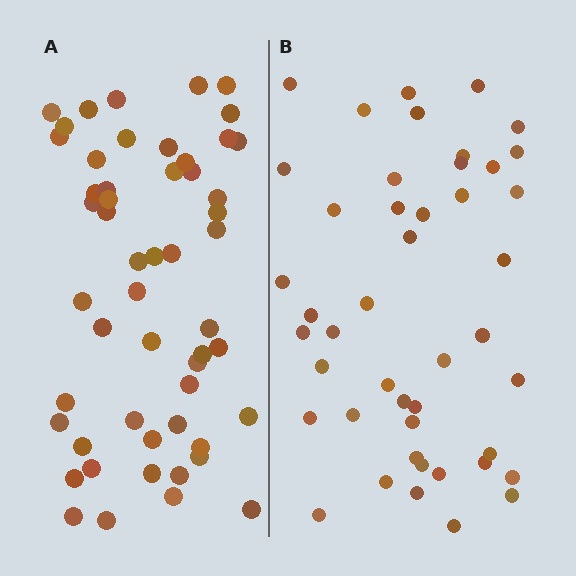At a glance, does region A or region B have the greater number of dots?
Region A (the left region) has more dots.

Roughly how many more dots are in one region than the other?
Region A has roughly 8 or so more dots than region B.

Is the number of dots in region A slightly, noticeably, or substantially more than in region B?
Region A has only slightly more — the two regions are fairly close. The ratio is roughly 1.2 to 1.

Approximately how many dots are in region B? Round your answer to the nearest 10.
About 40 dots. (The exact count is 45, which rounds to 40.)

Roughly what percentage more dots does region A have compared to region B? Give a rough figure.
About 20% more.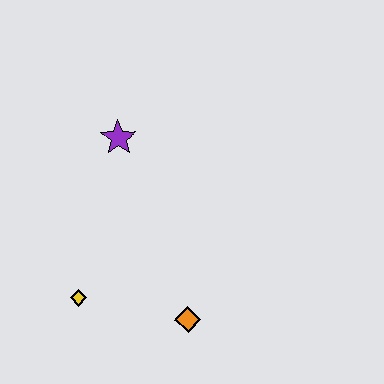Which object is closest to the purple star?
The yellow diamond is closest to the purple star.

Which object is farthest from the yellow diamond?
The purple star is farthest from the yellow diamond.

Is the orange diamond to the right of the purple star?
Yes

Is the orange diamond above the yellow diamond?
No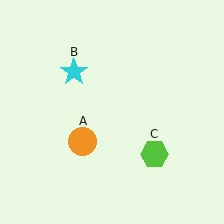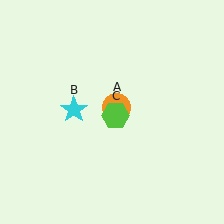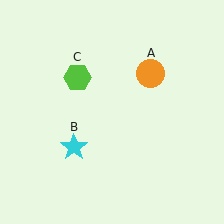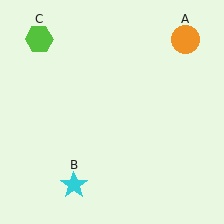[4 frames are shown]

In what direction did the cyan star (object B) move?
The cyan star (object B) moved down.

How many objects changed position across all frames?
3 objects changed position: orange circle (object A), cyan star (object B), lime hexagon (object C).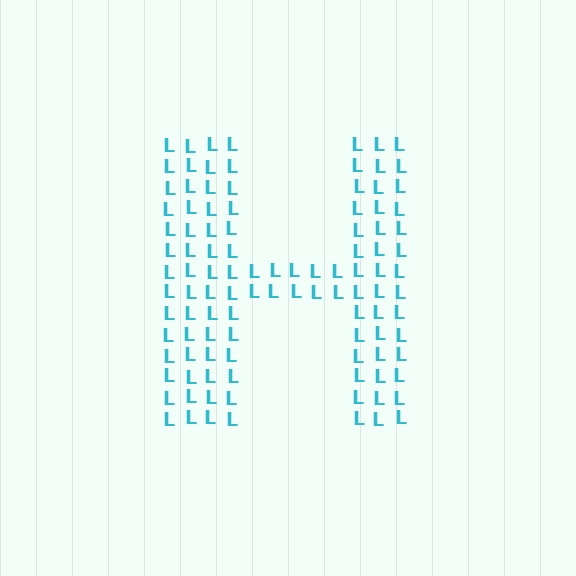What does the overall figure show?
The overall figure shows the letter H.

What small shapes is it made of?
It is made of small letter L's.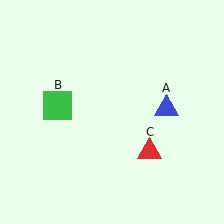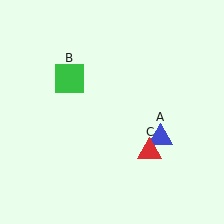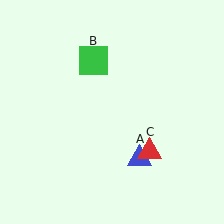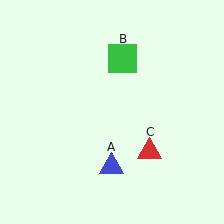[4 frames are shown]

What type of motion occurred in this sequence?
The blue triangle (object A), green square (object B) rotated clockwise around the center of the scene.